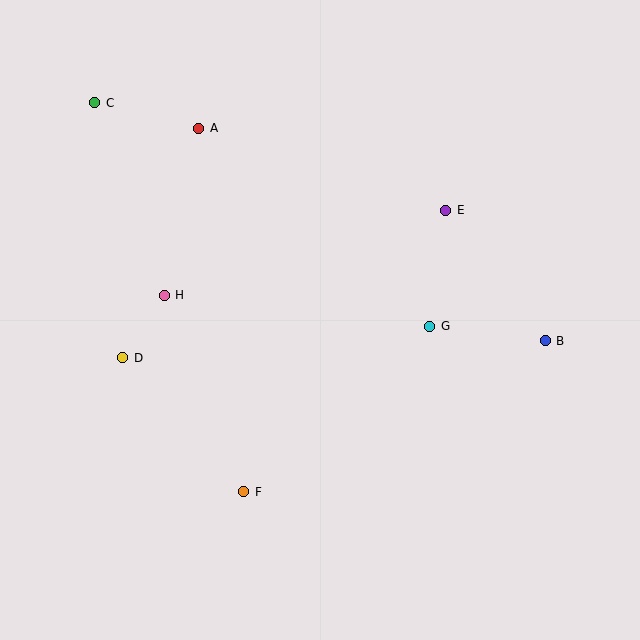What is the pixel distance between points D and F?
The distance between D and F is 180 pixels.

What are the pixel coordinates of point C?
Point C is at (95, 103).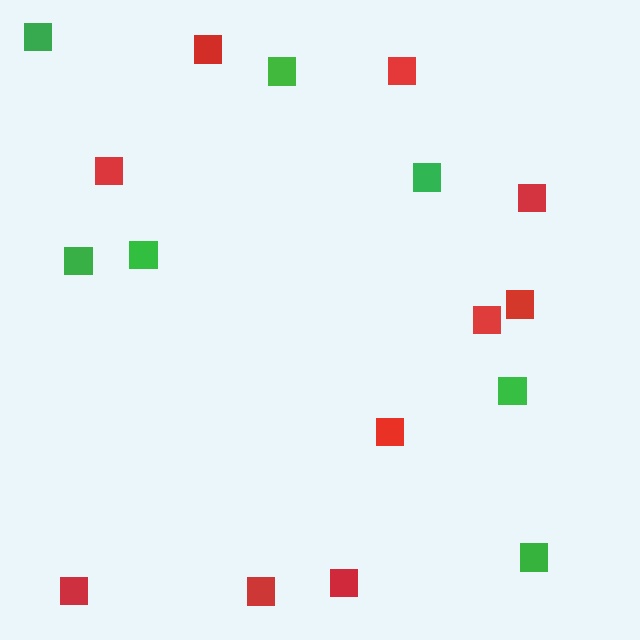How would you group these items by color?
There are 2 groups: one group of red squares (10) and one group of green squares (7).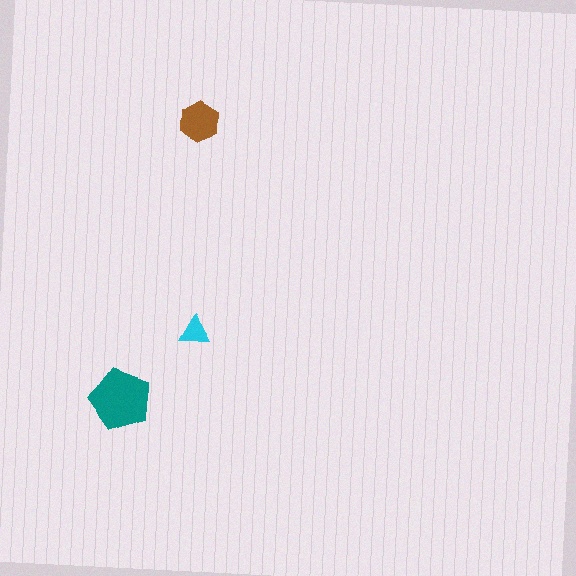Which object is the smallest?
The cyan triangle.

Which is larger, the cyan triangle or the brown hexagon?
The brown hexagon.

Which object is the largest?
The teal pentagon.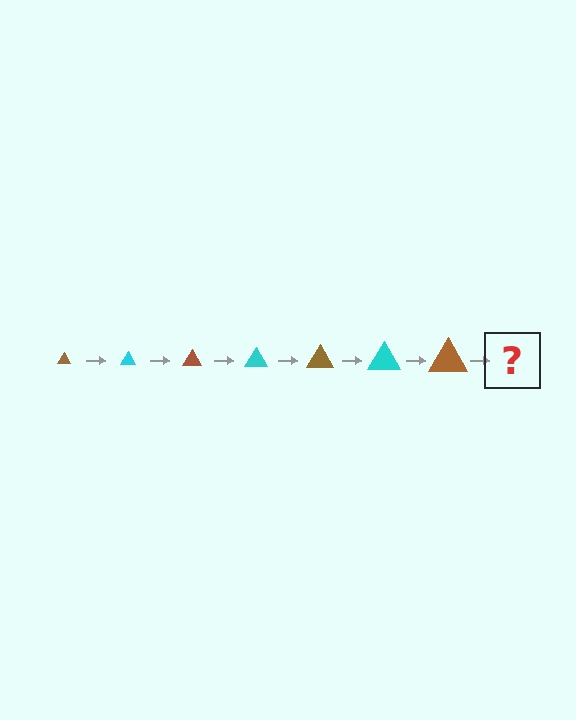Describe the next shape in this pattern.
It should be a cyan triangle, larger than the previous one.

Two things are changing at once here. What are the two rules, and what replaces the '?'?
The two rules are that the triangle grows larger each step and the color cycles through brown and cyan. The '?' should be a cyan triangle, larger than the previous one.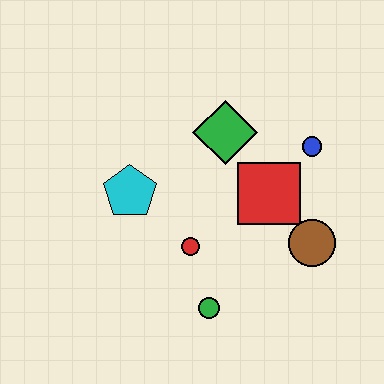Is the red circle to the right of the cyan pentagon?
Yes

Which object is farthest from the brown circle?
The cyan pentagon is farthest from the brown circle.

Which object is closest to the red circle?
The green circle is closest to the red circle.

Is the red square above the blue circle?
No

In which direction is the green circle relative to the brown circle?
The green circle is to the left of the brown circle.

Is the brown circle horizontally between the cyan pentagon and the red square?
No